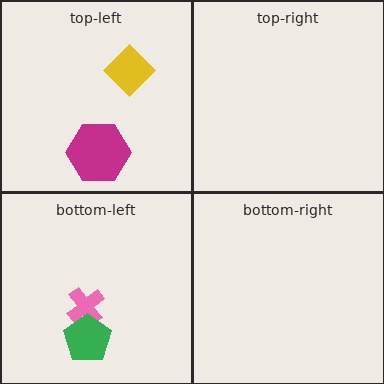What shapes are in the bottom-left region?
The pink cross, the green pentagon.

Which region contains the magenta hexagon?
The top-left region.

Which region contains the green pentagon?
The bottom-left region.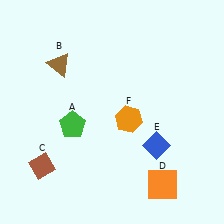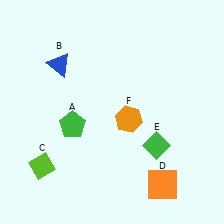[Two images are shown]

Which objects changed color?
B changed from brown to blue. C changed from brown to lime. E changed from blue to green.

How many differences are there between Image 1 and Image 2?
There are 3 differences between the two images.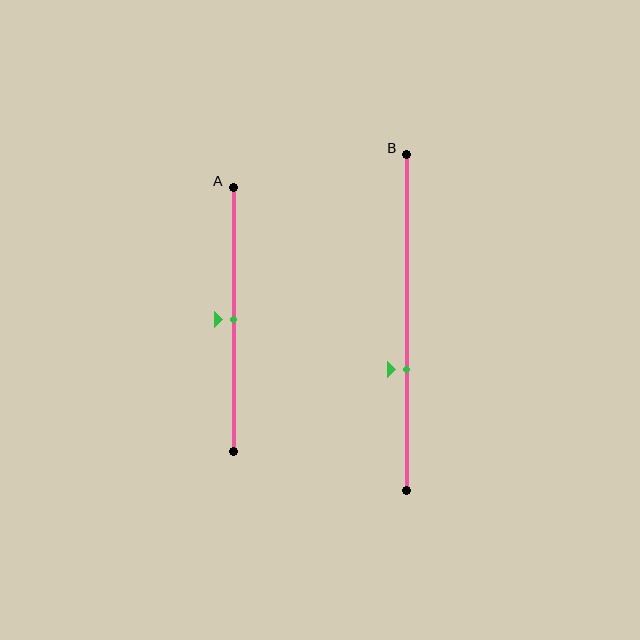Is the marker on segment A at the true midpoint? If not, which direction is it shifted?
Yes, the marker on segment A is at the true midpoint.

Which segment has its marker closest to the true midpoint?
Segment A has its marker closest to the true midpoint.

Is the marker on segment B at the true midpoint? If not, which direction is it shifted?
No, the marker on segment B is shifted downward by about 14% of the segment length.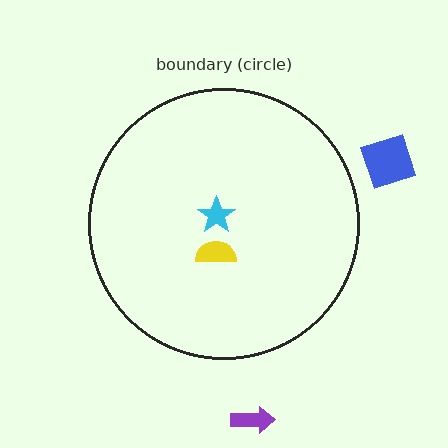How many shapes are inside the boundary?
2 inside, 2 outside.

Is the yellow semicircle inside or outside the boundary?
Inside.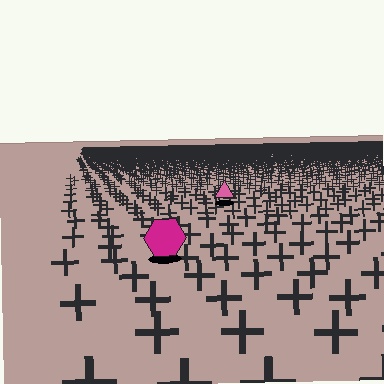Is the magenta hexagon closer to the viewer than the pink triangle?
Yes. The magenta hexagon is closer — you can tell from the texture gradient: the ground texture is coarser near it.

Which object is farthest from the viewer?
The pink triangle is farthest from the viewer. It appears smaller and the ground texture around it is denser.